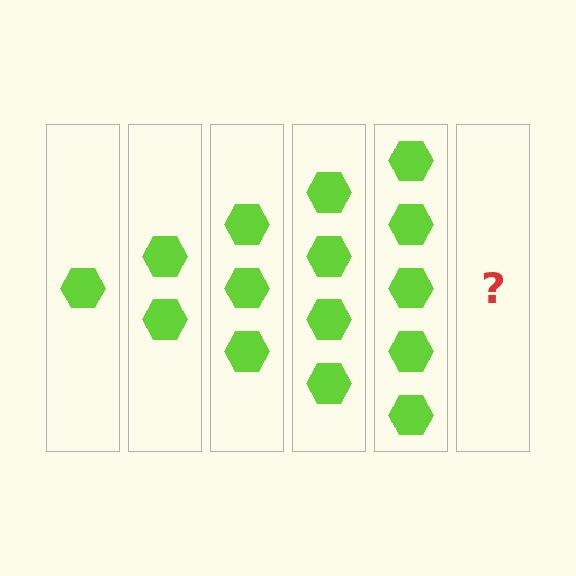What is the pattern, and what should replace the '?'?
The pattern is that each step adds one more hexagon. The '?' should be 6 hexagons.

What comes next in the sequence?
The next element should be 6 hexagons.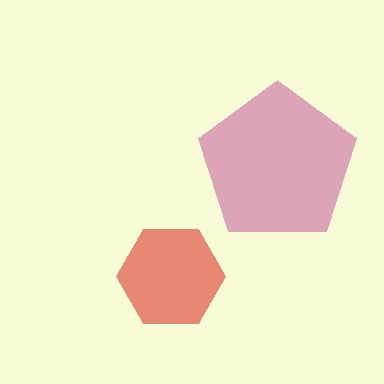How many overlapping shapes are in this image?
There are 2 overlapping shapes in the image.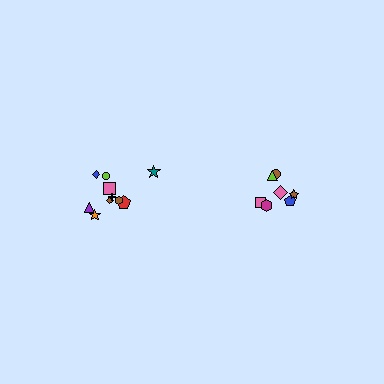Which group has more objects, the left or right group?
The left group.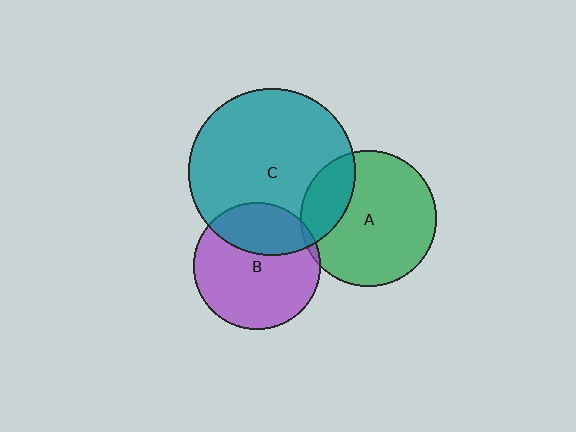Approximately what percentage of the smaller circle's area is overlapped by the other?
Approximately 20%.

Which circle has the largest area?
Circle C (teal).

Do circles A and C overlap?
Yes.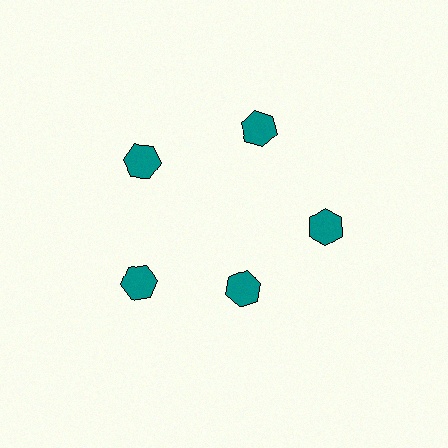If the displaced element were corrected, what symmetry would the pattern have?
It would have 5-fold rotational symmetry — the pattern would map onto itself every 72 degrees.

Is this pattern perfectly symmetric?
No. The 5 teal hexagons are arranged in a ring, but one element near the 5 o'clock position is pulled inward toward the center, breaking the 5-fold rotational symmetry.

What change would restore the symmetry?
The symmetry would be restored by moving it outward, back onto the ring so that all 5 hexagons sit at equal angles and equal distance from the center.